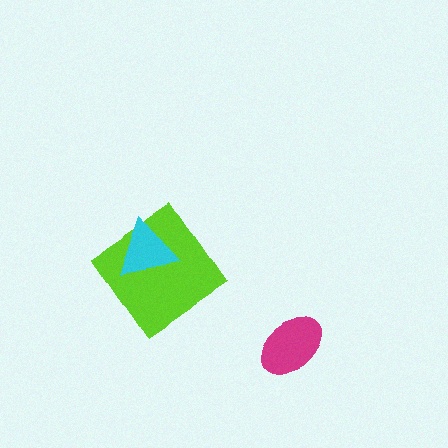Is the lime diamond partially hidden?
Yes, it is partially covered by another shape.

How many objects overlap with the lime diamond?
1 object overlaps with the lime diamond.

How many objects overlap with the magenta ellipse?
0 objects overlap with the magenta ellipse.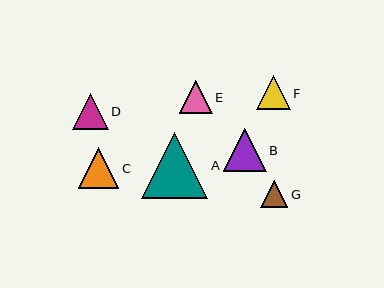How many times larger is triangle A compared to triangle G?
Triangle A is approximately 2.4 times the size of triangle G.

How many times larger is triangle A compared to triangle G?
Triangle A is approximately 2.4 times the size of triangle G.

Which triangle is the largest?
Triangle A is the largest with a size of approximately 66 pixels.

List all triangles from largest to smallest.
From largest to smallest: A, B, C, D, F, E, G.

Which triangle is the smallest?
Triangle G is the smallest with a size of approximately 28 pixels.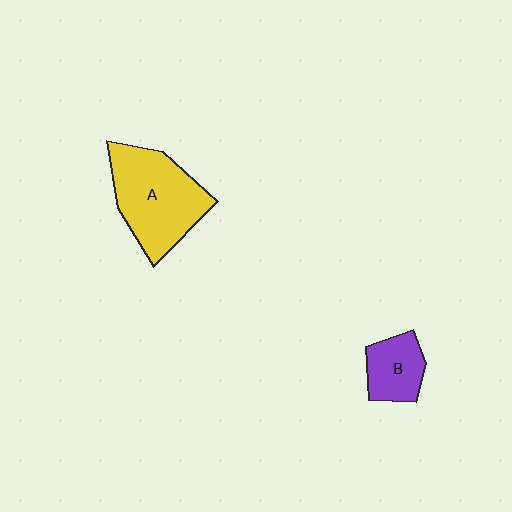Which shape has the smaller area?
Shape B (purple).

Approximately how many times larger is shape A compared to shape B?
Approximately 2.2 times.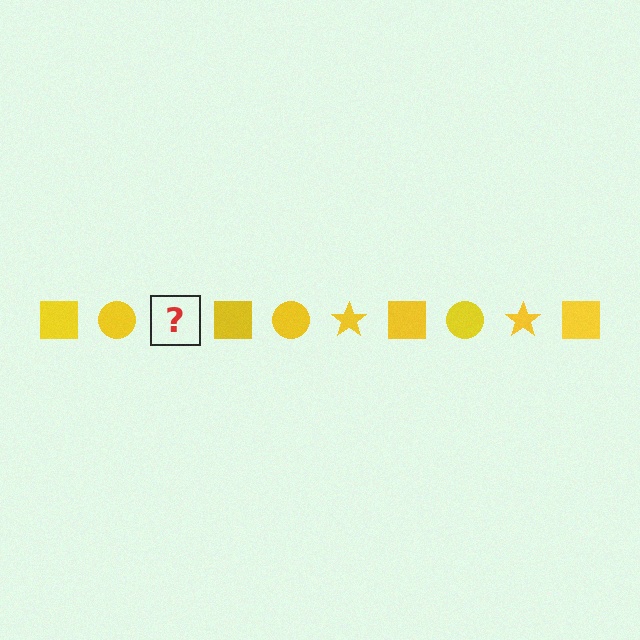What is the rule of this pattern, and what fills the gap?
The rule is that the pattern cycles through square, circle, star shapes in yellow. The gap should be filled with a yellow star.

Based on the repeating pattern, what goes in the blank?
The blank should be a yellow star.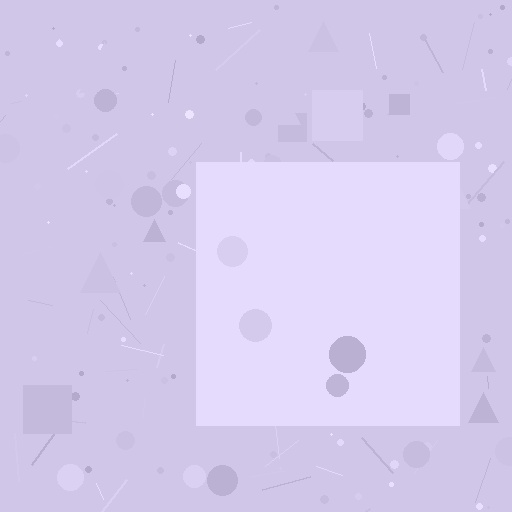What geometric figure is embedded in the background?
A square is embedded in the background.